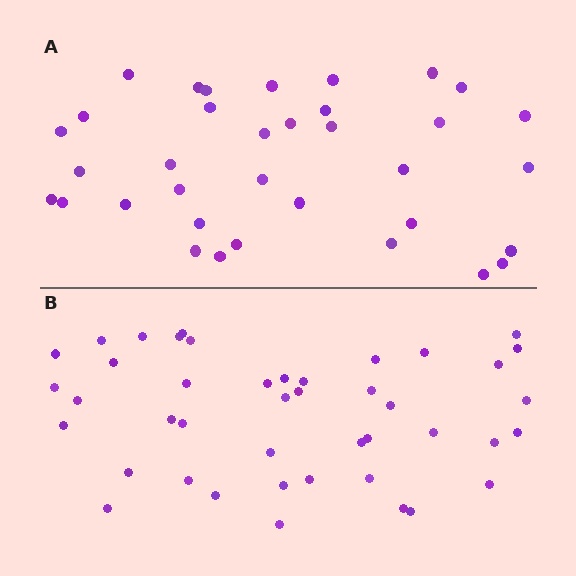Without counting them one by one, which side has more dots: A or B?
Region B (the bottom region) has more dots.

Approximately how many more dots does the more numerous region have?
Region B has roughly 8 or so more dots than region A.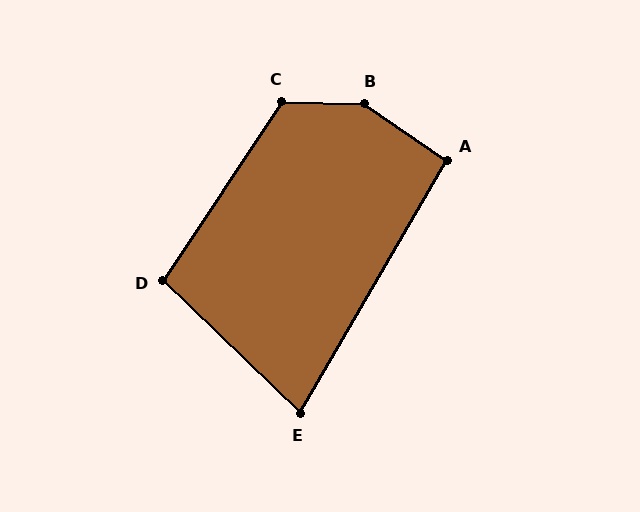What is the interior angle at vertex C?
Approximately 122 degrees (obtuse).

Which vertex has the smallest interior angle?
E, at approximately 76 degrees.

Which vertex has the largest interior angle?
B, at approximately 146 degrees.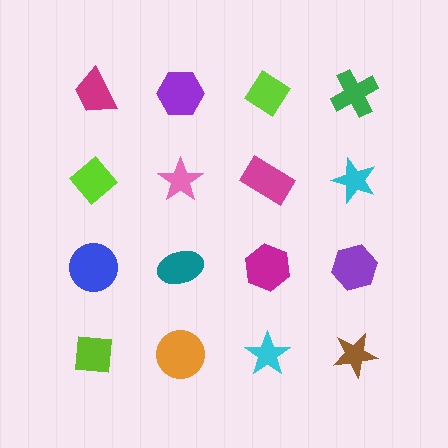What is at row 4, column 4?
A brown star.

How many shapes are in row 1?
4 shapes.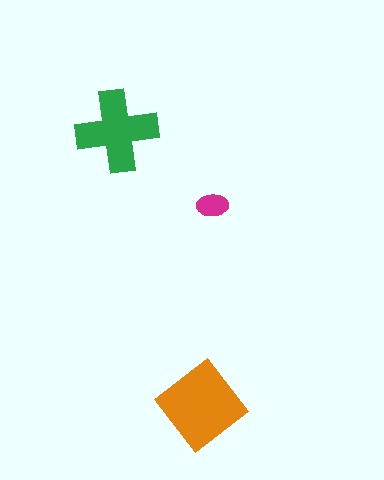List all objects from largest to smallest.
The orange diamond, the green cross, the magenta ellipse.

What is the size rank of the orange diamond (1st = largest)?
1st.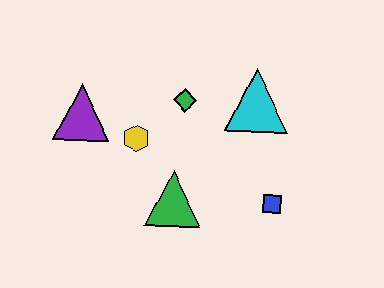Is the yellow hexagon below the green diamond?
Yes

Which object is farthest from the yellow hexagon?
The blue square is farthest from the yellow hexagon.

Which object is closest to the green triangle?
The yellow hexagon is closest to the green triangle.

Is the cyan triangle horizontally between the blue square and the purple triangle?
Yes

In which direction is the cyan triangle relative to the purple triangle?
The cyan triangle is to the right of the purple triangle.